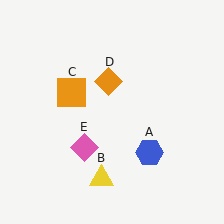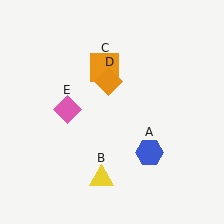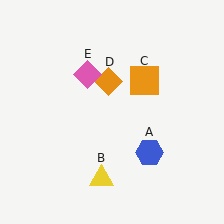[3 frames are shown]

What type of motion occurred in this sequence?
The orange square (object C), pink diamond (object E) rotated clockwise around the center of the scene.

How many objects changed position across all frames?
2 objects changed position: orange square (object C), pink diamond (object E).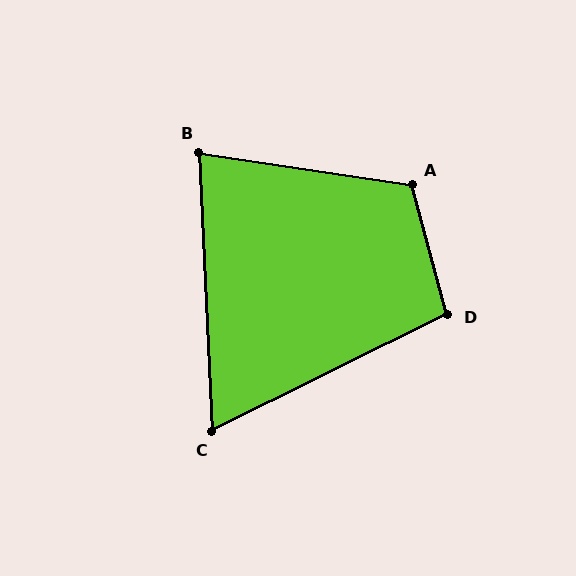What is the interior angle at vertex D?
Approximately 101 degrees (obtuse).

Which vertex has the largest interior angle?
A, at approximately 114 degrees.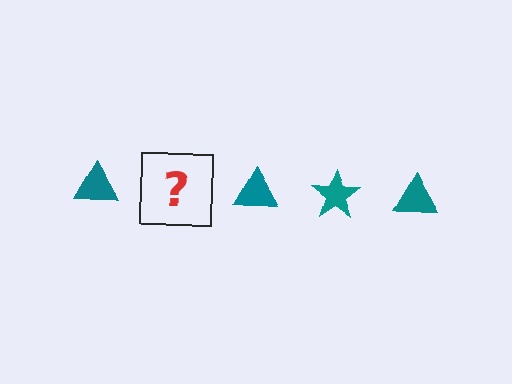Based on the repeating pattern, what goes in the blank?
The blank should be a teal star.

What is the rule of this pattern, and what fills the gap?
The rule is that the pattern cycles through triangle, star shapes in teal. The gap should be filled with a teal star.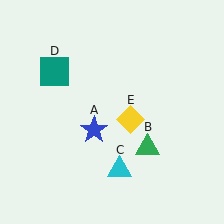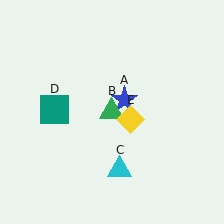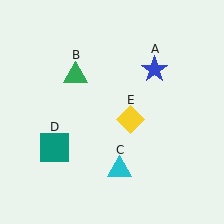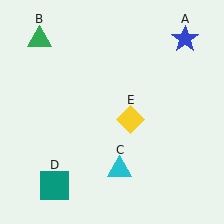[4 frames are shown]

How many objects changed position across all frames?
3 objects changed position: blue star (object A), green triangle (object B), teal square (object D).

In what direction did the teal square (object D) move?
The teal square (object D) moved down.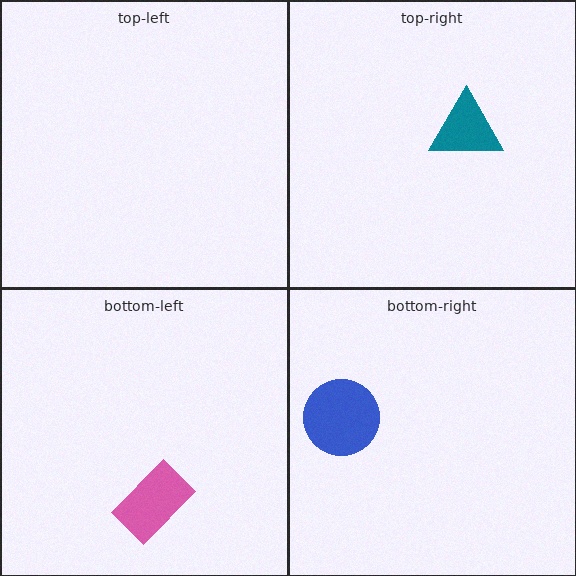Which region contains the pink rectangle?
The bottom-left region.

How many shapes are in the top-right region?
1.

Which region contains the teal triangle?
The top-right region.